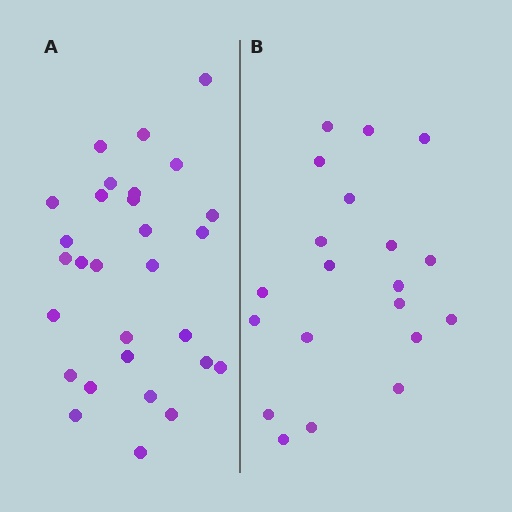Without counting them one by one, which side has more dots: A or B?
Region A (the left region) has more dots.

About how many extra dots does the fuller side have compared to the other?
Region A has roughly 8 or so more dots than region B.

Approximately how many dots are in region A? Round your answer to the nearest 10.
About 30 dots. (The exact count is 29, which rounds to 30.)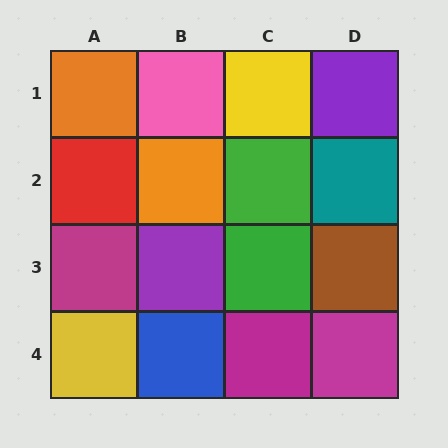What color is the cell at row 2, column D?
Teal.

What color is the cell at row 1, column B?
Pink.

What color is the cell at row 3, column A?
Magenta.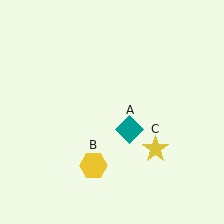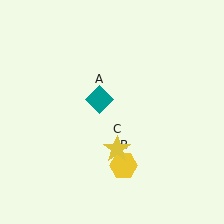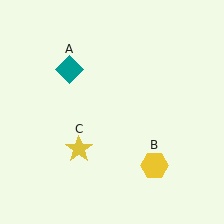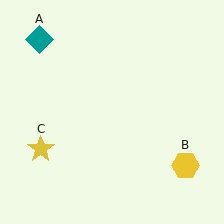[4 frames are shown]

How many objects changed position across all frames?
3 objects changed position: teal diamond (object A), yellow hexagon (object B), yellow star (object C).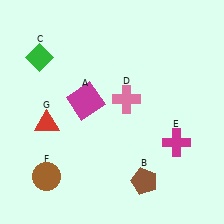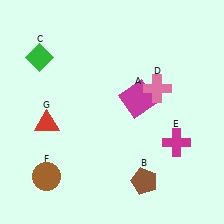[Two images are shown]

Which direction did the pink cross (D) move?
The pink cross (D) moved right.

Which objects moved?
The objects that moved are: the magenta square (A), the pink cross (D).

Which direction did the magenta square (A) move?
The magenta square (A) moved right.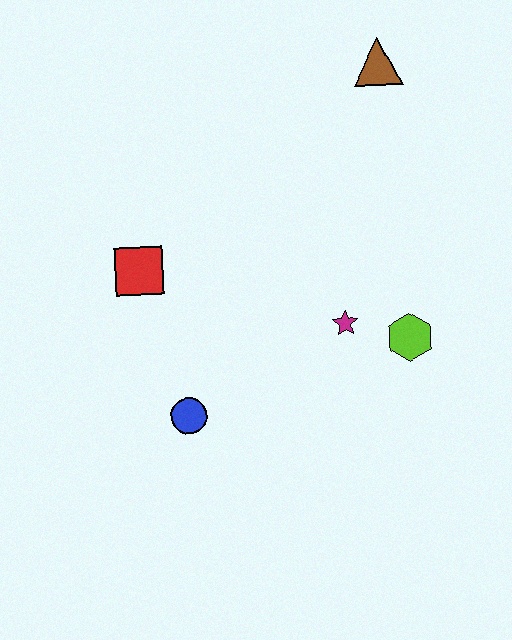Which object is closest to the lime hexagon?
The magenta star is closest to the lime hexagon.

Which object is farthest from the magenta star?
The brown triangle is farthest from the magenta star.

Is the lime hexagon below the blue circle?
No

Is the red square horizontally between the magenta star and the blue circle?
No